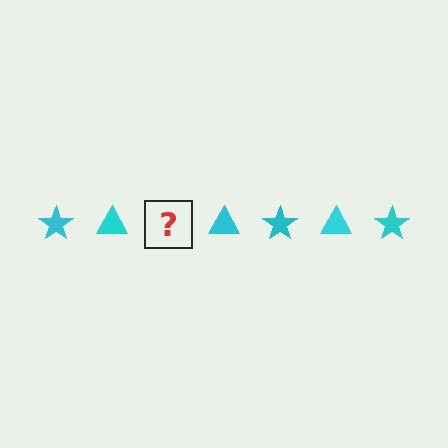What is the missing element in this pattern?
The missing element is a cyan star.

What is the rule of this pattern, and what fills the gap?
The rule is that the pattern cycles through star, triangle shapes in cyan. The gap should be filled with a cyan star.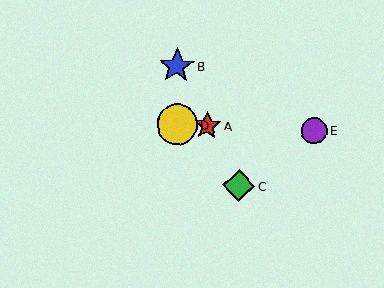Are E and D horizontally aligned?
Yes, both are at y≈130.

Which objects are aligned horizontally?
Objects A, D, E are aligned horizontally.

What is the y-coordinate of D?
Object D is at y≈124.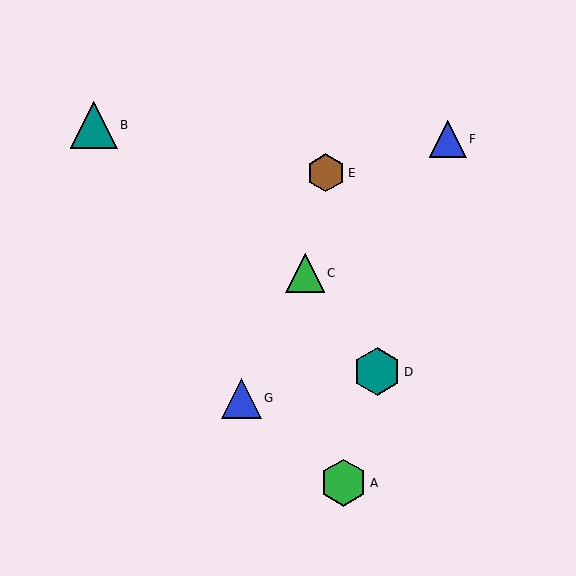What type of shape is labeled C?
Shape C is a green triangle.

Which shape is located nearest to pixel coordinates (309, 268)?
The green triangle (labeled C) at (305, 273) is nearest to that location.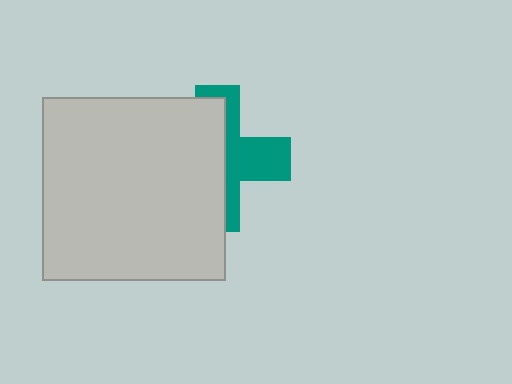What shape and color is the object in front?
The object in front is a light gray square.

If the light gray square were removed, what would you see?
You would see the complete teal cross.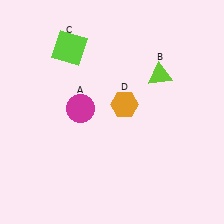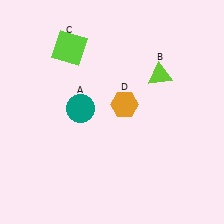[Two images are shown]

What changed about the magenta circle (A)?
In Image 1, A is magenta. In Image 2, it changed to teal.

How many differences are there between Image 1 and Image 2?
There is 1 difference between the two images.